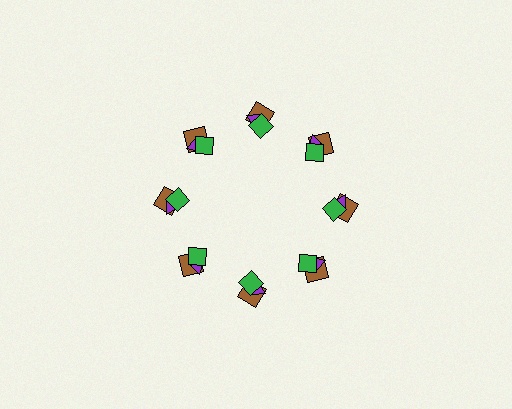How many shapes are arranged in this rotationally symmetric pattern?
There are 24 shapes, arranged in 8 groups of 3.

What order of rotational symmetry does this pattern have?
This pattern has 8-fold rotational symmetry.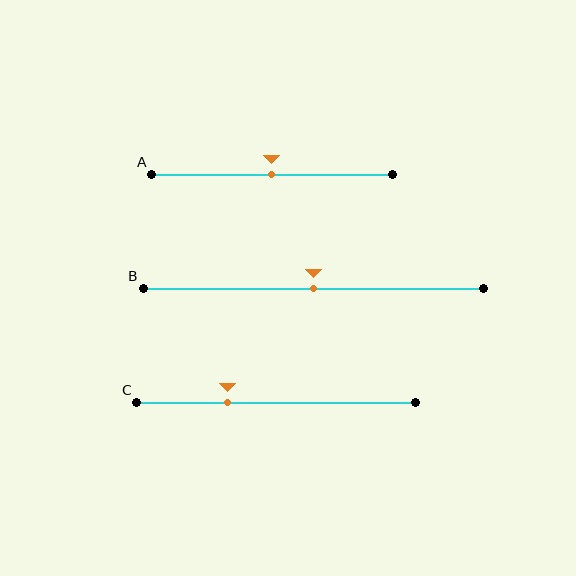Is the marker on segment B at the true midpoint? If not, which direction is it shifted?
Yes, the marker on segment B is at the true midpoint.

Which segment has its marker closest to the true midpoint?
Segment A has its marker closest to the true midpoint.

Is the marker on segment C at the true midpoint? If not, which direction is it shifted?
No, the marker on segment C is shifted to the left by about 17% of the segment length.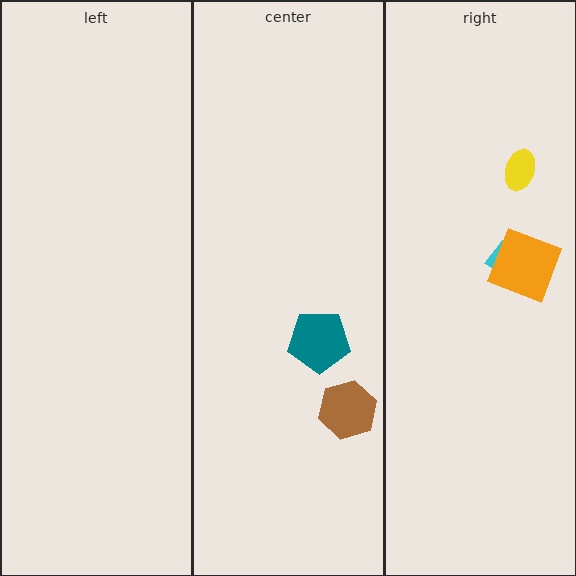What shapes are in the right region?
The yellow ellipse, the cyan arrow, the orange square.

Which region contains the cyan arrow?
The right region.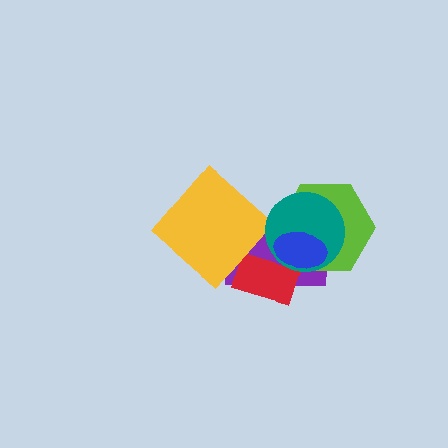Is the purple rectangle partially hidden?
Yes, it is partially covered by another shape.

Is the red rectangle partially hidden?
Yes, it is partially covered by another shape.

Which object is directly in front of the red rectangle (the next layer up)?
The teal circle is directly in front of the red rectangle.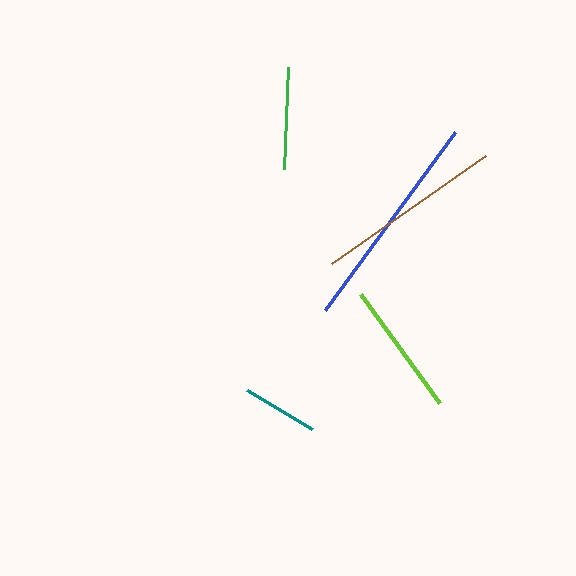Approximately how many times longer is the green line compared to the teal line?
The green line is approximately 1.4 times the length of the teal line.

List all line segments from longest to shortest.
From longest to shortest: blue, brown, lime, green, teal.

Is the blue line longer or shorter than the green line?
The blue line is longer than the green line.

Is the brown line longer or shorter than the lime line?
The brown line is longer than the lime line.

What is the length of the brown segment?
The brown segment is approximately 189 pixels long.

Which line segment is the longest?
The blue line is the longest at approximately 220 pixels.